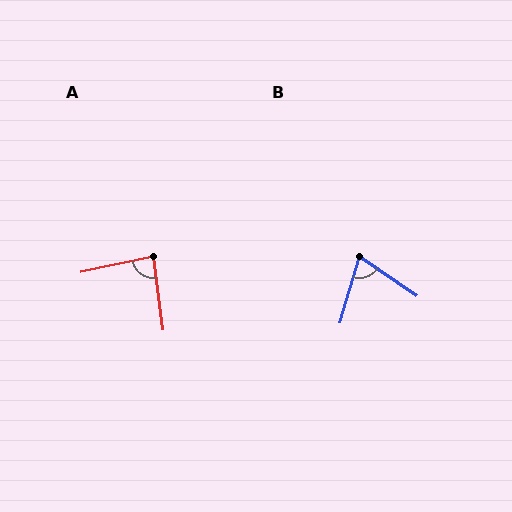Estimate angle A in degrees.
Approximately 85 degrees.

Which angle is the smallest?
B, at approximately 71 degrees.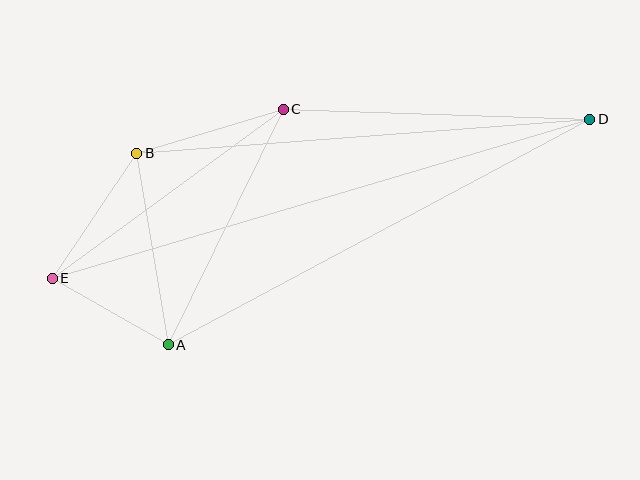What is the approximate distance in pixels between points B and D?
The distance between B and D is approximately 455 pixels.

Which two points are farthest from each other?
Points D and E are farthest from each other.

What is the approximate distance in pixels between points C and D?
The distance between C and D is approximately 307 pixels.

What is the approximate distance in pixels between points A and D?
The distance between A and D is approximately 478 pixels.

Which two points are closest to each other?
Points A and E are closest to each other.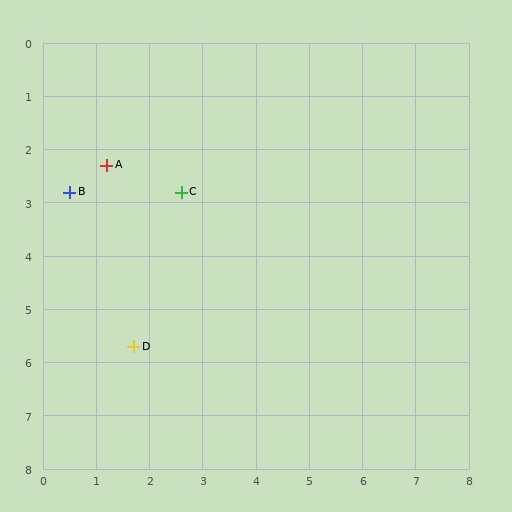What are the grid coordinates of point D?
Point D is at approximately (1.7, 5.7).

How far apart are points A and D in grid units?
Points A and D are about 3.4 grid units apart.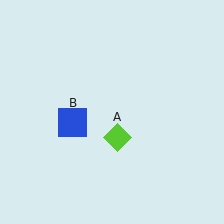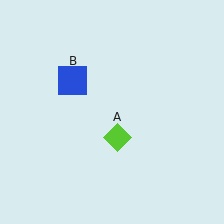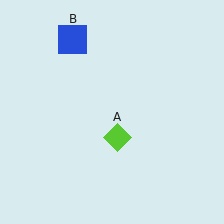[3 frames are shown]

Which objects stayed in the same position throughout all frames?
Lime diamond (object A) remained stationary.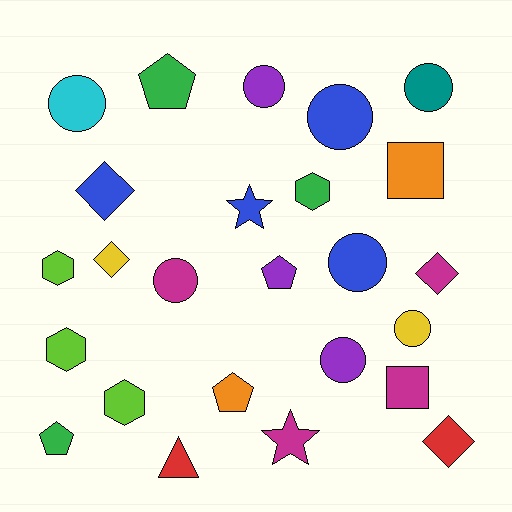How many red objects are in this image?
There are 2 red objects.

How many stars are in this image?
There are 2 stars.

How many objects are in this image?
There are 25 objects.